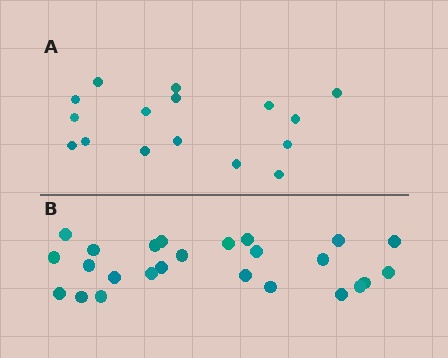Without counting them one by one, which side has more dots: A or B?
Region B (the bottom region) has more dots.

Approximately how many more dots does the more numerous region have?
Region B has roughly 8 or so more dots than region A.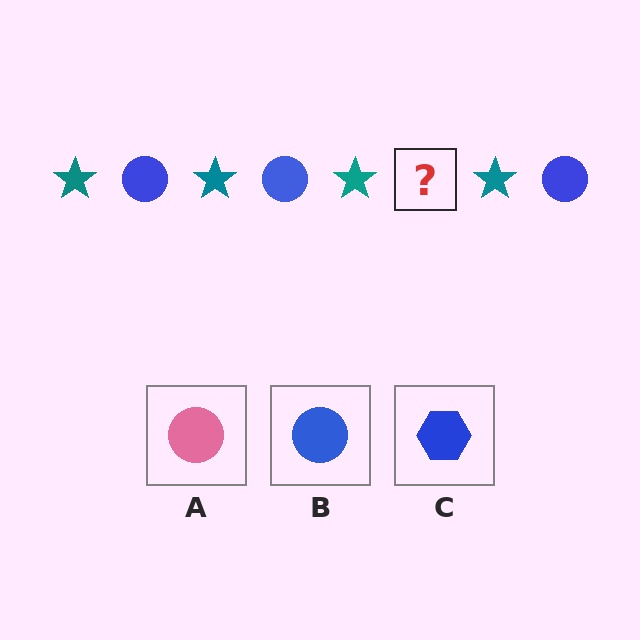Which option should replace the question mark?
Option B.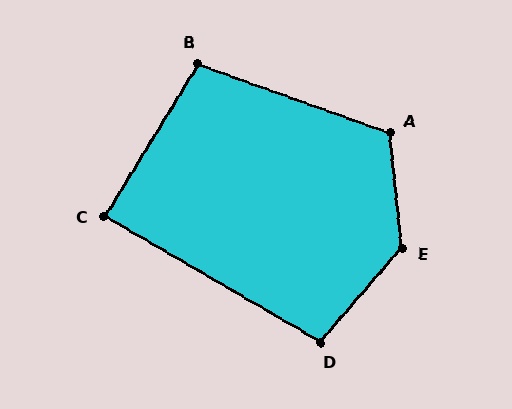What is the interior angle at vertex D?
Approximately 101 degrees (obtuse).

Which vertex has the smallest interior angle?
C, at approximately 89 degrees.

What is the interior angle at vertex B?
Approximately 102 degrees (obtuse).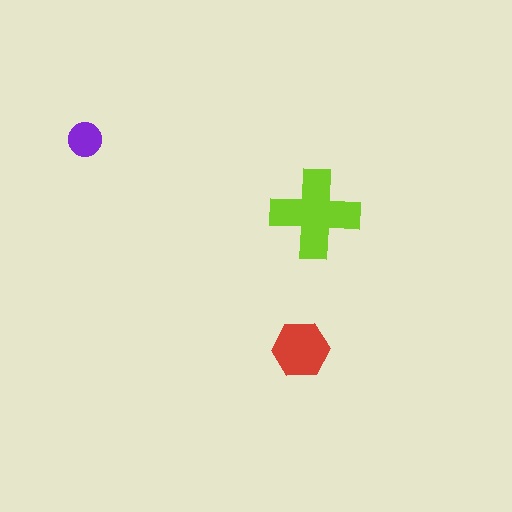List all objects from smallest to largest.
The purple circle, the red hexagon, the lime cross.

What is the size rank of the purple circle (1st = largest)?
3rd.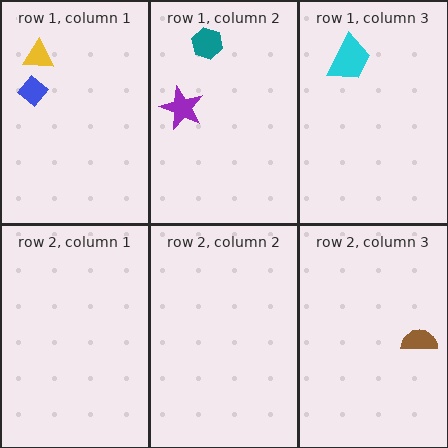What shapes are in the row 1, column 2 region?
The purple star, the teal hexagon.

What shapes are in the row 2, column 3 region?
The brown semicircle.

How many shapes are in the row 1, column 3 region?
1.